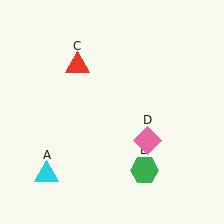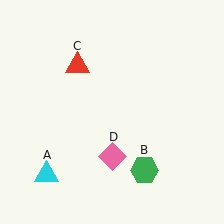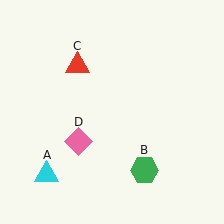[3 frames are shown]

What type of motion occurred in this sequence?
The pink diamond (object D) rotated clockwise around the center of the scene.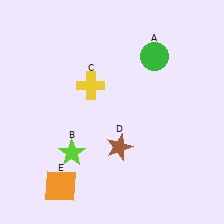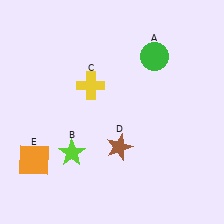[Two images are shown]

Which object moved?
The orange square (E) moved left.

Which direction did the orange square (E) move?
The orange square (E) moved left.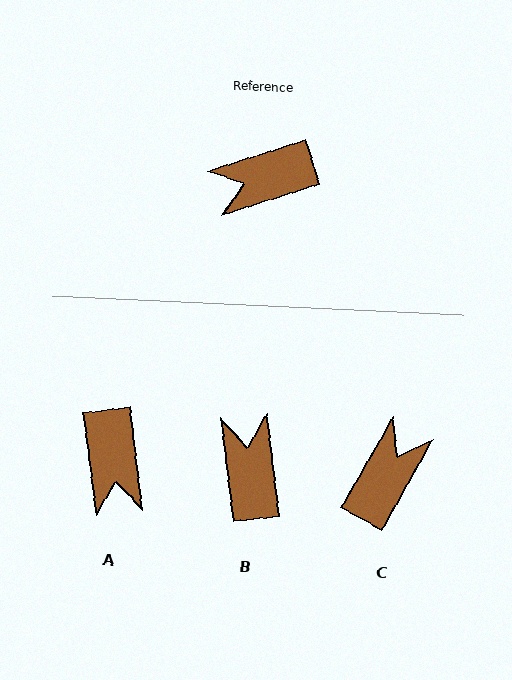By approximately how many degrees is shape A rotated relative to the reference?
Approximately 80 degrees counter-clockwise.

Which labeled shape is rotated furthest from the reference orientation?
C, about 137 degrees away.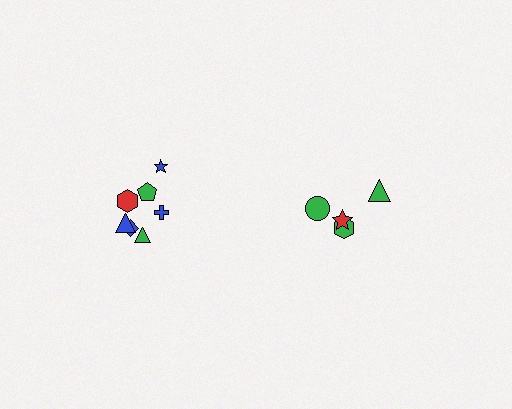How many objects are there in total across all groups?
There are 11 objects.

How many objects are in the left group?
There are 7 objects.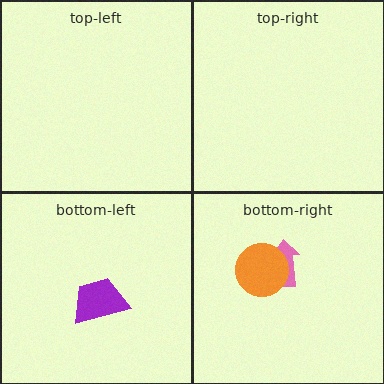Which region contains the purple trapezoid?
The bottom-left region.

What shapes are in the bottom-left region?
The purple trapezoid.